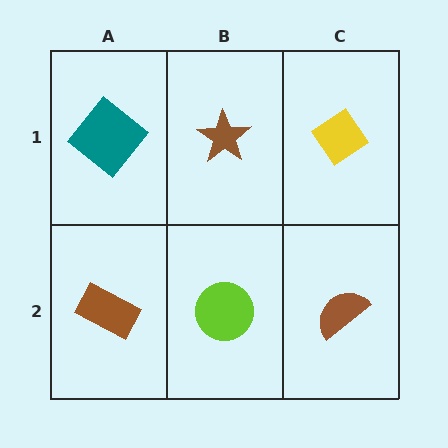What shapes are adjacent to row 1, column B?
A lime circle (row 2, column B), a teal diamond (row 1, column A), a yellow diamond (row 1, column C).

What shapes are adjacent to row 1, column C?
A brown semicircle (row 2, column C), a brown star (row 1, column B).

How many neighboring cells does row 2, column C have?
2.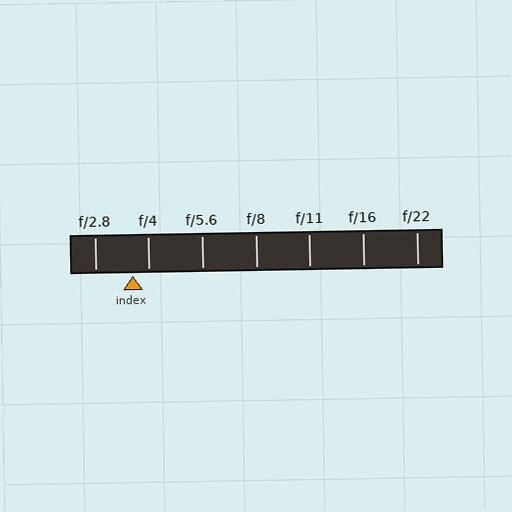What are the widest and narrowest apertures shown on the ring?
The widest aperture shown is f/2.8 and the narrowest is f/22.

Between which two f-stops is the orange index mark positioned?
The index mark is between f/2.8 and f/4.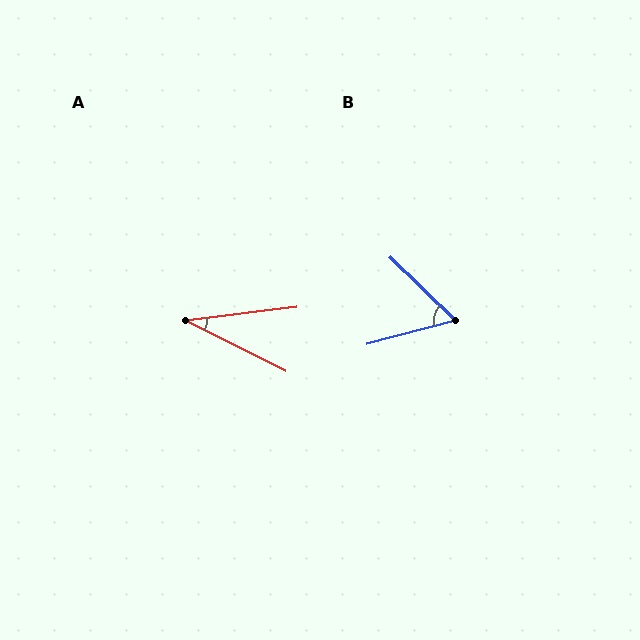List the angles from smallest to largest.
A (34°), B (59°).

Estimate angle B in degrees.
Approximately 59 degrees.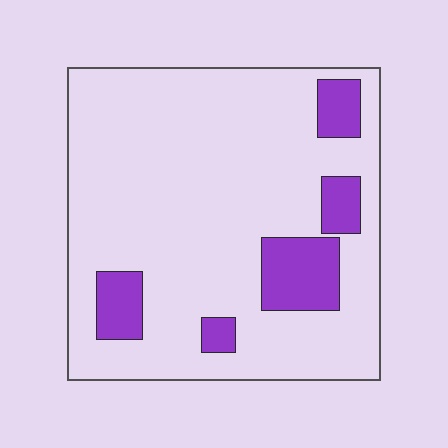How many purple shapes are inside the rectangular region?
5.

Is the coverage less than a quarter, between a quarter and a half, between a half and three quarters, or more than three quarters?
Less than a quarter.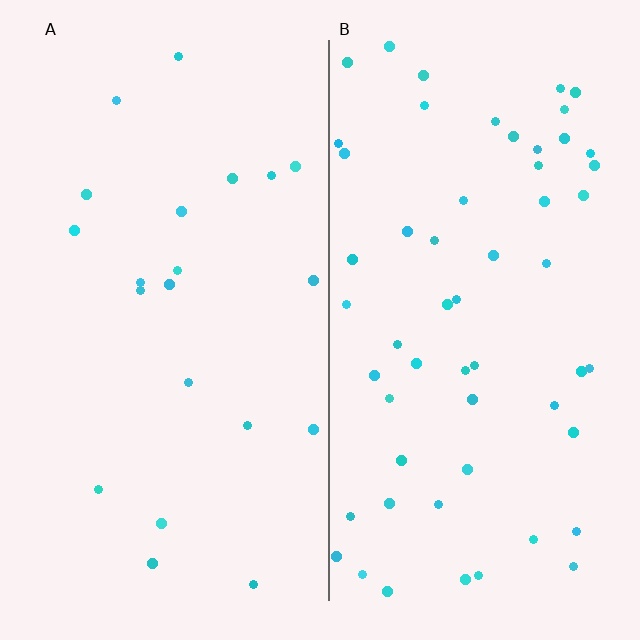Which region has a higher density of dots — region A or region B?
B (the right).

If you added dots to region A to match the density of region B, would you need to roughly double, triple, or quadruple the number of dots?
Approximately triple.